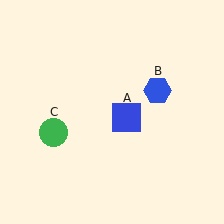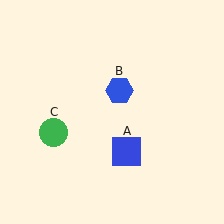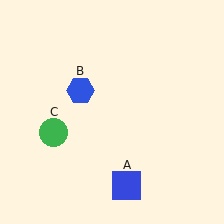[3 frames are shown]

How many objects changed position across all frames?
2 objects changed position: blue square (object A), blue hexagon (object B).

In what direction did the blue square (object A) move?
The blue square (object A) moved down.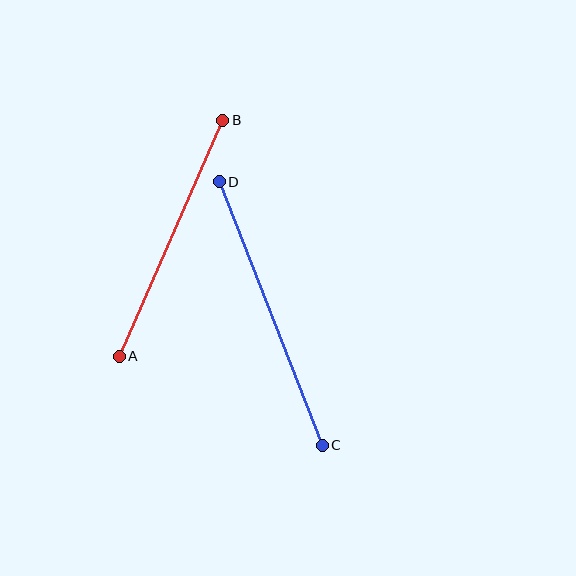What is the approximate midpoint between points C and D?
The midpoint is at approximately (271, 314) pixels.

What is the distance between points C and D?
The distance is approximately 283 pixels.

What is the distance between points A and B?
The distance is approximately 257 pixels.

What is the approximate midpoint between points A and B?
The midpoint is at approximately (171, 238) pixels.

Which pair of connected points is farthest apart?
Points C and D are farthest apart.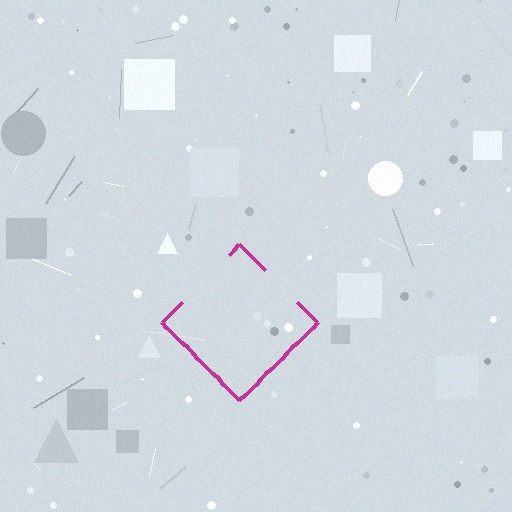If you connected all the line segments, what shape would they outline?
They would outline a diamond.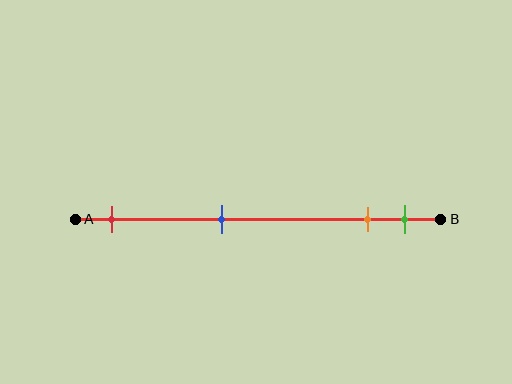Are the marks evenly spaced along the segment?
No, the marks are not evenly spaced.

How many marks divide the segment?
There are 4 marks dividing the segment.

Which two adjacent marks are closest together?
The orange and green marks are the closest adjacent pair.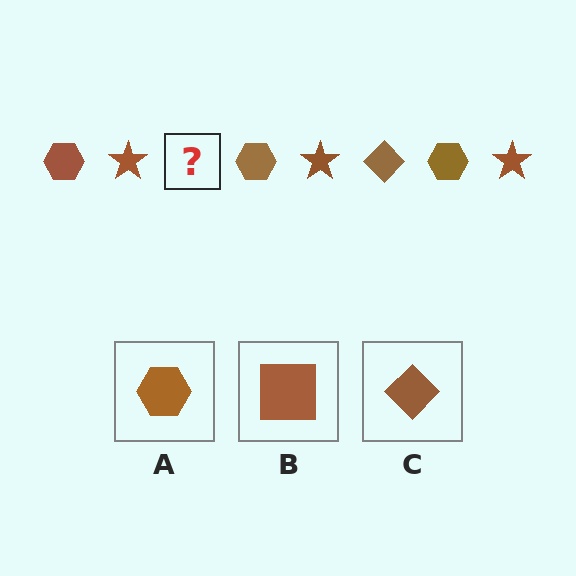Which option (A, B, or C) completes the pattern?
C.